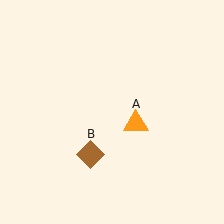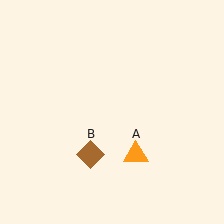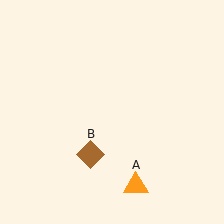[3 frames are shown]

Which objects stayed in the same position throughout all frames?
Brown diamond (object B) remained stationary.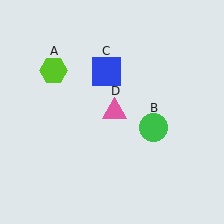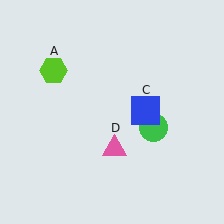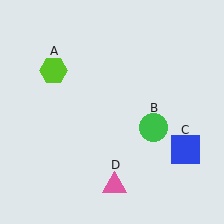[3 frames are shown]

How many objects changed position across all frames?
2 objects changed position: blue square (object C), pink triangle (object D).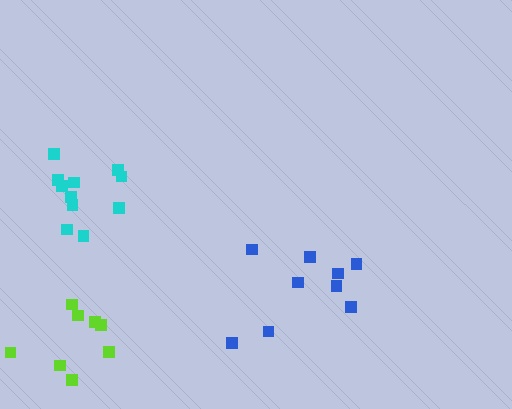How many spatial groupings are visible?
There are 3 spatial groupings.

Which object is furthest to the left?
The lime cluster is leftmost.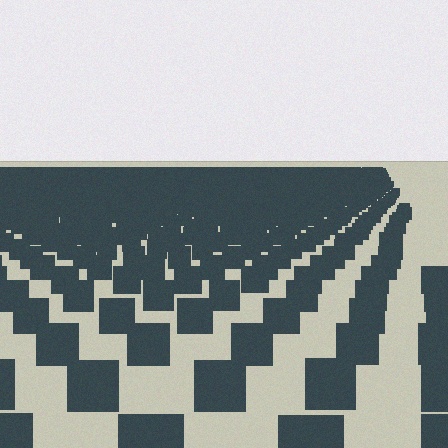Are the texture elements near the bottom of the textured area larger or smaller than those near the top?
Larger. Near the bottom, elements are closer to the viewer and appear at a bigger on-screen size.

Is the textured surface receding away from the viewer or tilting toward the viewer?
The surface is receding away from the viewer. Texture elements get smaller and denser toward the top.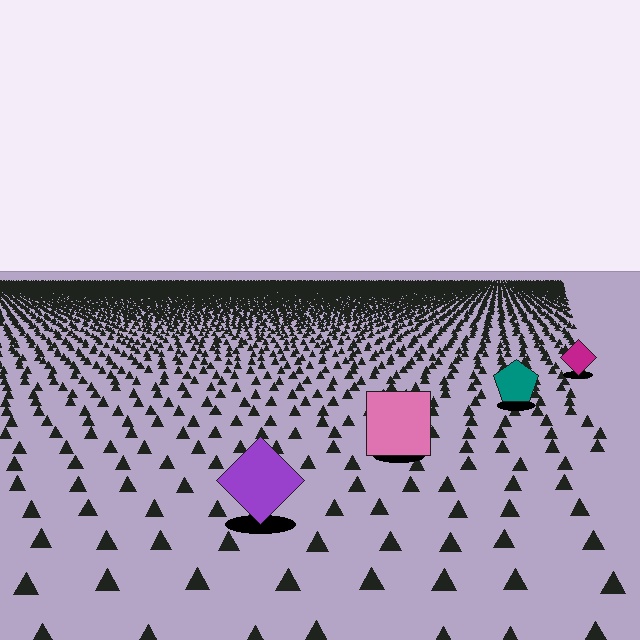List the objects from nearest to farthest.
From nearest to farthest: the purple diamond, the pink square, the teal pentagon, the magenta diamond.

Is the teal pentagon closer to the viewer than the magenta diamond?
Yes. The teal pentagon is closer — you can tell from the texture gradient: the ground texture is coarser near it.